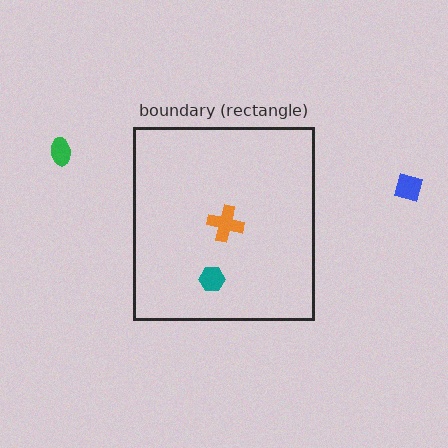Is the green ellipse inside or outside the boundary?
Outside.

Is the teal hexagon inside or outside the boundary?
Inside.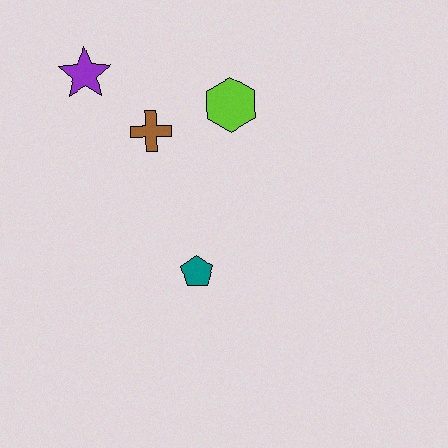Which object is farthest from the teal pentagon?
The purple star is farthest from the teal pentagon.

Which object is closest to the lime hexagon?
The brown cross is closest to the lime hexagon.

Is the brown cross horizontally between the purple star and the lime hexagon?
Yes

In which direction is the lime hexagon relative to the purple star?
The lime hexagon is to the right of the purple star.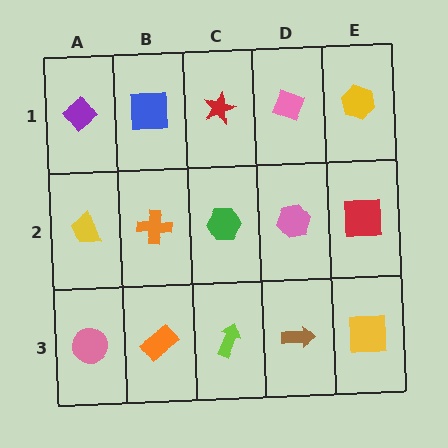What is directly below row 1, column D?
A pink hexagon.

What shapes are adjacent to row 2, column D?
A pink diamond (row 1, column D), a brown arrow (row 3, column D), a green hexagon (row 2, column C), a red square (row 2, column E).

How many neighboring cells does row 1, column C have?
3.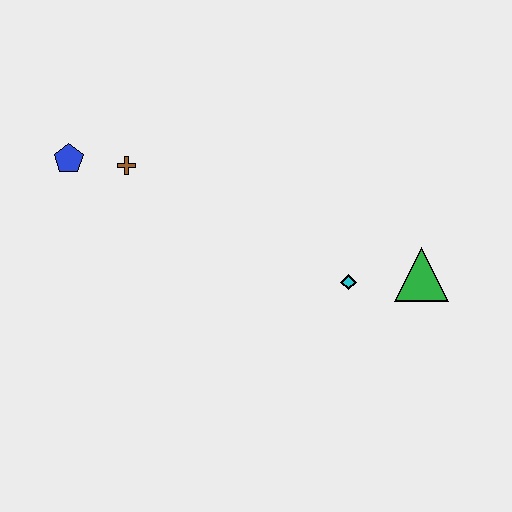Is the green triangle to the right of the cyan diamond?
Yes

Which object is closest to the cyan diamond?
The green triangle is closest to the cyan diamond.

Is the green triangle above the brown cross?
No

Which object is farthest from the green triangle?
The blue pentagon is farthest from the green triangle.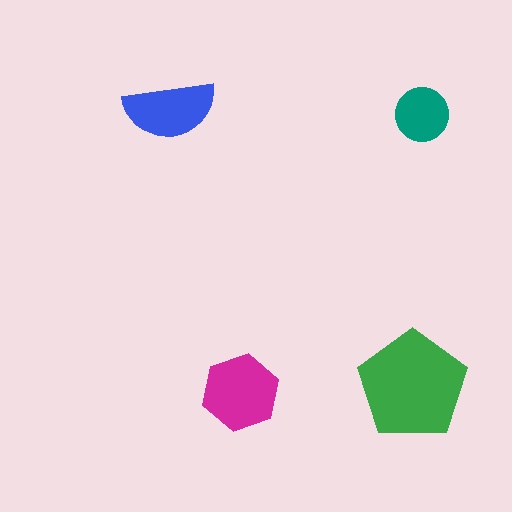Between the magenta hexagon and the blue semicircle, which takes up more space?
The magenta hexagon.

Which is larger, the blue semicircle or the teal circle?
The blue semicircle.